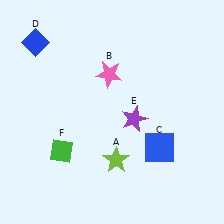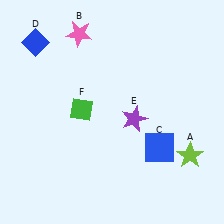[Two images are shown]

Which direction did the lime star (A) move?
The lime star (A) moved right.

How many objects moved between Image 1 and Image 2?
3 objects moved between the two images.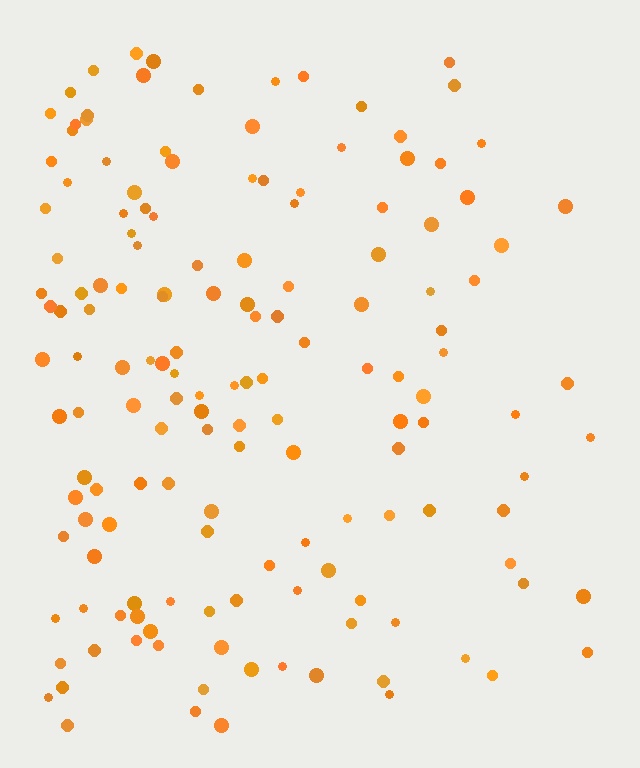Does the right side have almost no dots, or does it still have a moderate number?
Still a moderate number, just noticeably fewer than the left.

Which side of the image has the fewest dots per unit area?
The right.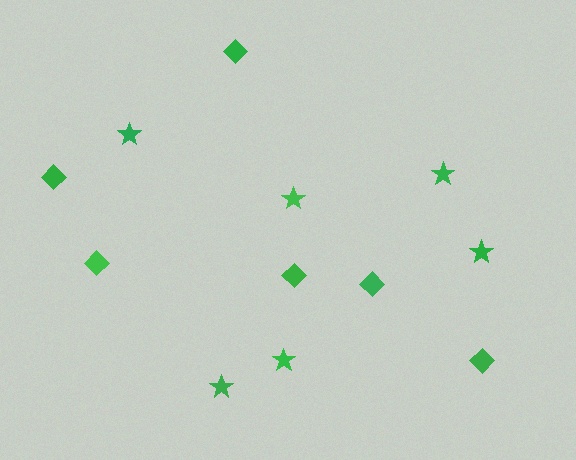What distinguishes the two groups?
There are 2 groups: one group of stars (6) and one group of diamonds (6).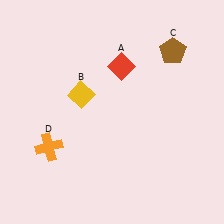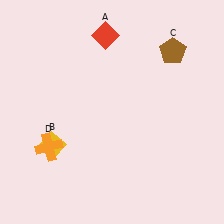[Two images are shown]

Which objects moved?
The objects that moved are: the red diamond (A), the yellow diamond (B).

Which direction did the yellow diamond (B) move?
The yellow diamond (B) moved down.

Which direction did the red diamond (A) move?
The red diamond (A) moved up.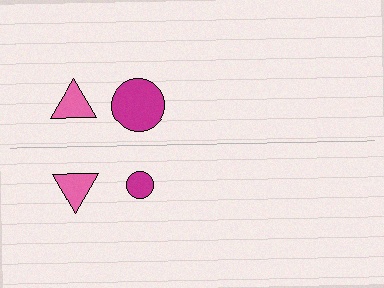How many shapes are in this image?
There are 4 shapes in this image.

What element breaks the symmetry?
The magenta circle on the bottom side has a different size than its mirror counterpart.